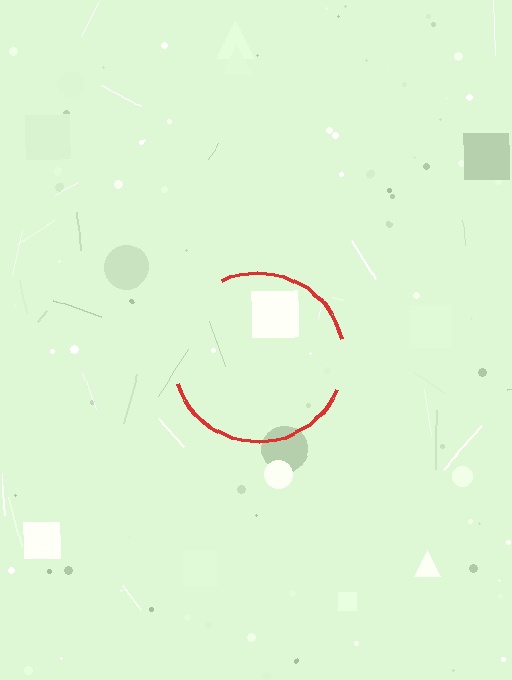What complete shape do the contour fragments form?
The contour fragments form a circle.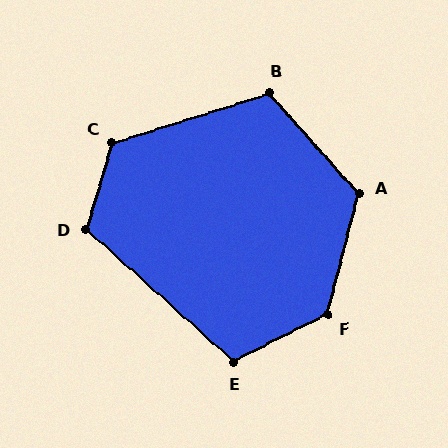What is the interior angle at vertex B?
Approximately 114 degrees (obtuse).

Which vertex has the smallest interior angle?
E, at approximately 112 degrees.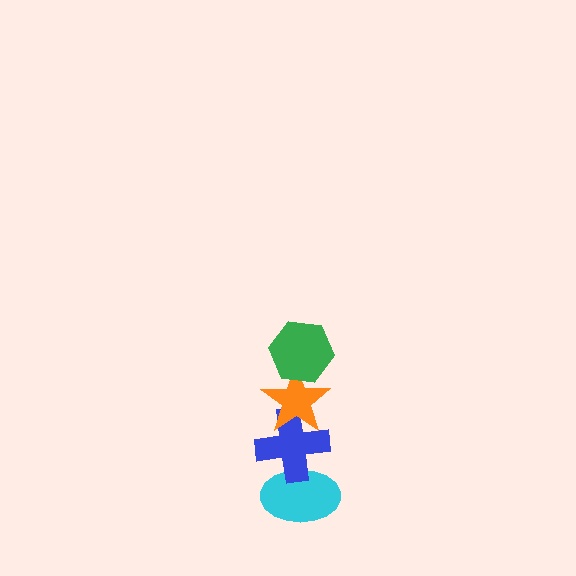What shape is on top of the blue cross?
The orange star is on top of the blue cross.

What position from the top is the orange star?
The orange star is 2nd from the top.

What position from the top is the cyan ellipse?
The cyan ellipse is 4th from the top.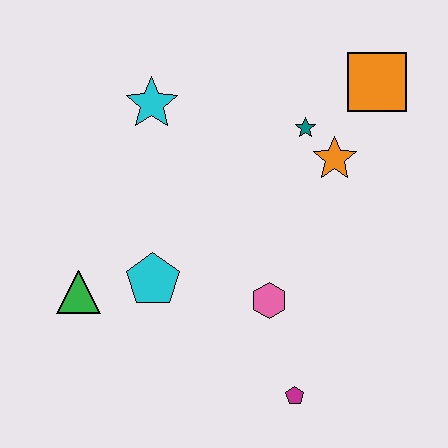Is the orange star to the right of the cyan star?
Yes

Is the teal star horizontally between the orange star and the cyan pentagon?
Yes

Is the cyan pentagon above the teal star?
No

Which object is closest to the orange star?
The teal star is closest to the orange star.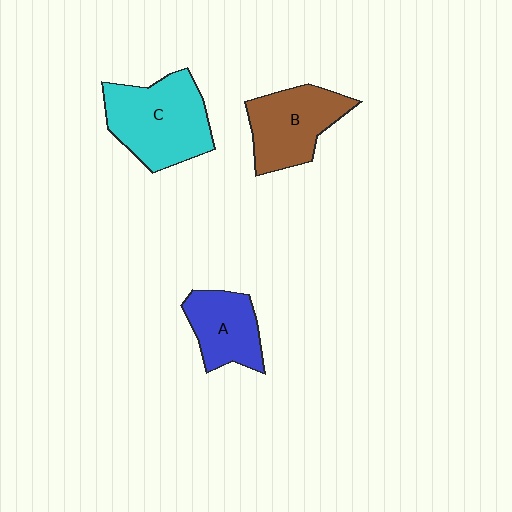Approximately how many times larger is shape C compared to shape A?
Approximately 1.6 times.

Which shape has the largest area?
Shape C (cyan).